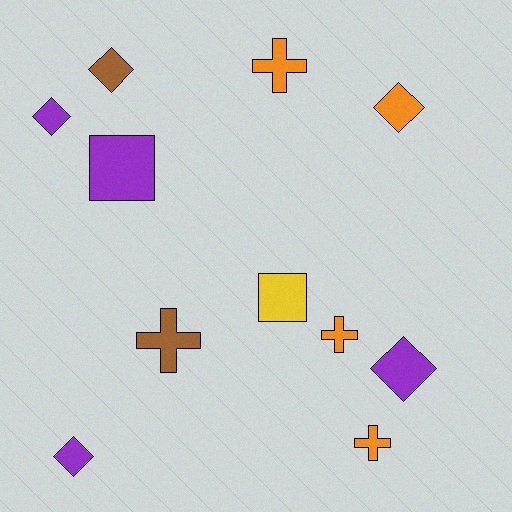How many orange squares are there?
There are no orange squares.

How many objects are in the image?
There are 11 objects.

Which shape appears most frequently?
Diamond, with 5 objects.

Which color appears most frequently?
Orange, with 4 objects.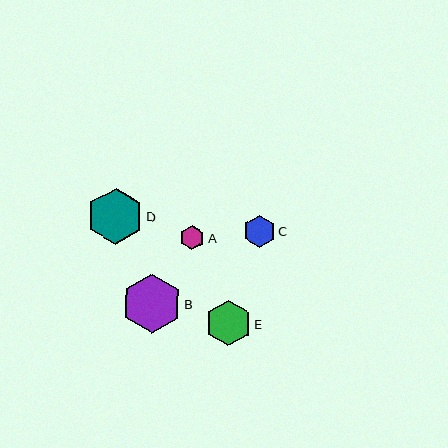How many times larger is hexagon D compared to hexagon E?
Hexagon D is approximately 1.2 times the size of hexagon E.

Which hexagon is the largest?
Hexagon B is the largest with a size of approximately 59 pixels.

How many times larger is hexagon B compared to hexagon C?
Hexagon B is approximately 1.9 times the size of hexagon C.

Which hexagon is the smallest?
Hexagon A is the smallest with a size of approximately 24 pixels.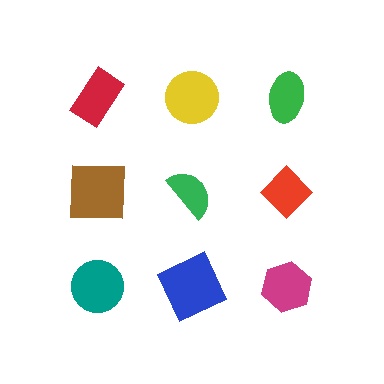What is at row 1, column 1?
A red rectangle.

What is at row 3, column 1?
A teal circle.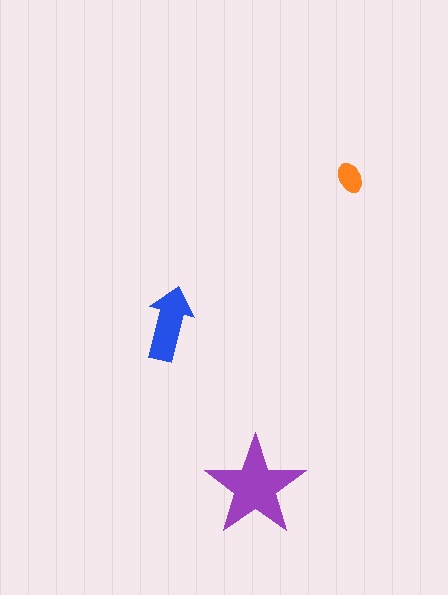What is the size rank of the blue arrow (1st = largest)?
2nd.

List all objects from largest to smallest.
The purple star, the blue arrow, the orange ellipse.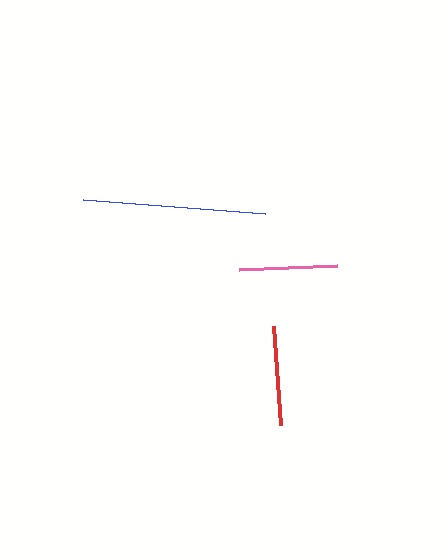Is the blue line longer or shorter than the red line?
The blue line is longer than the red line.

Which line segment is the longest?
The blue line is the longest at approximately 183 pixels.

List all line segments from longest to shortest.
From longest to shortest: blue, red, pink.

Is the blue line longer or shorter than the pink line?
The blue line is longer than the pink line.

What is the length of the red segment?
The red segment is approximately 100 pixels long.